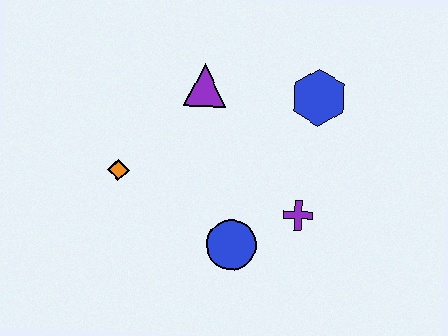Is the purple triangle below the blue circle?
No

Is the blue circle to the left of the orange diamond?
No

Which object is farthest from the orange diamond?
The blue hexagon is farthest from the orange diamond.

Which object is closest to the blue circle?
The purple cross is closest to the blue circle.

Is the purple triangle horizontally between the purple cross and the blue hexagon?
No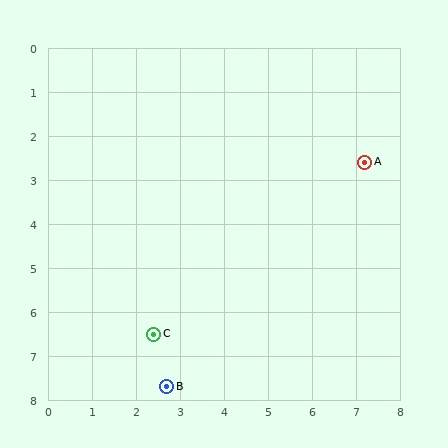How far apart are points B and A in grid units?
Points B and A are about 6.8 grid units apart.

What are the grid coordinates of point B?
Point B is at approximately (2.7, 7.7).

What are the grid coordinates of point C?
Point C is at approximately (2.4, 6.5).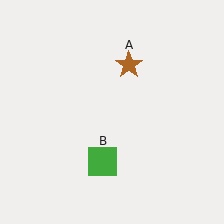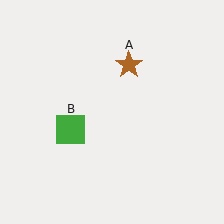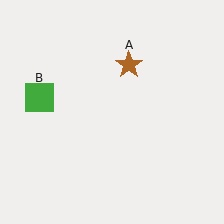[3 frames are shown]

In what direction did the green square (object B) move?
The green square (object B) moved up and to the left.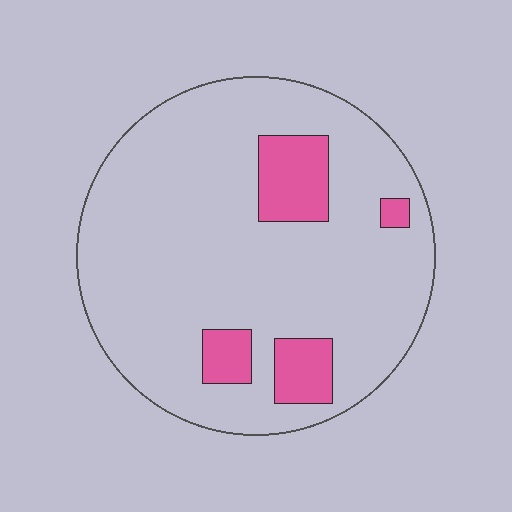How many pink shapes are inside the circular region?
4.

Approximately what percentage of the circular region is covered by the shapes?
Approximately 15%.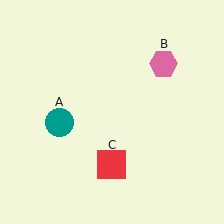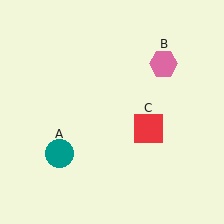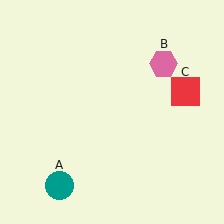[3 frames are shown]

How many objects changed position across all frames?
2 objects changed position: teal circle (object A), red square (object C).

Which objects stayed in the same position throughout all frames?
Pink hexagon (object B) remained stationary.